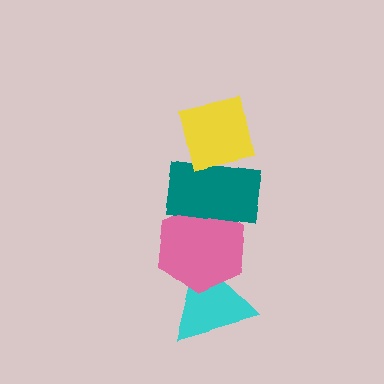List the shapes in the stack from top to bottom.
From top to bottom: the yellow square, the teal rectangle, the pink hexagon, the cyan triangle.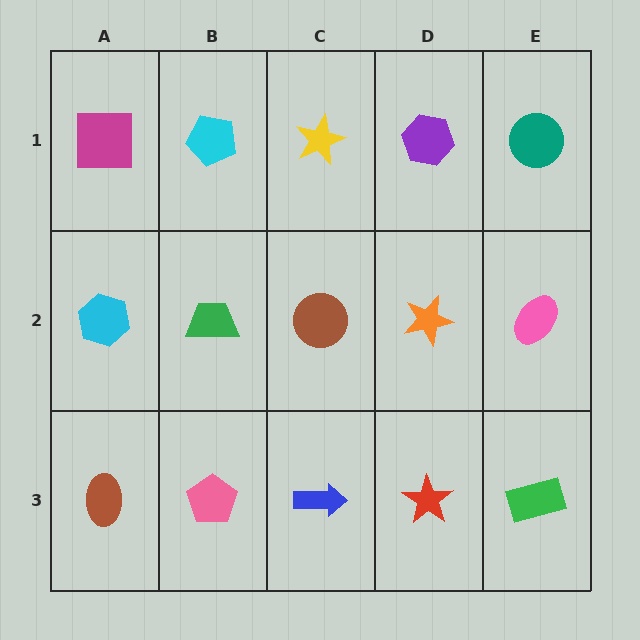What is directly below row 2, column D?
A red star.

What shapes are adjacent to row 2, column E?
A teal circle (row 1, column E), a green rectangle (row 3, column E), an orange star (row 2, column D).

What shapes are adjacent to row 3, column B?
A green trapezoid (row 2, column B), a brown ellipse (row 3, column A), a blue arrow (row 3, column C).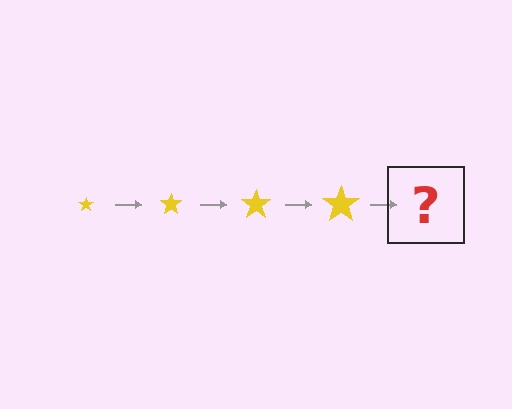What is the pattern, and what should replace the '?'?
The pattern is that the star gets progressively larger each step. The '?' should be a yellow star, larger than the previous one.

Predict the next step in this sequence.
The next step is a yellow star, larger than the previous one.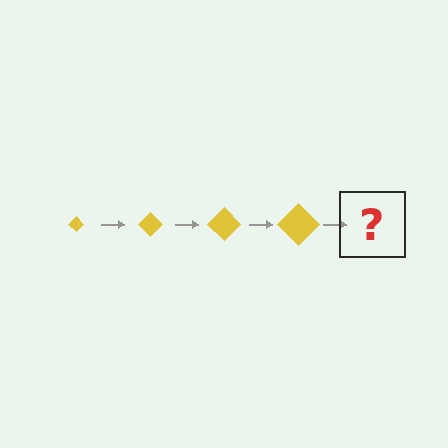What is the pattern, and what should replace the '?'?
The pattern is that the diamond gets progressively larger each step. The '?' should be a yellow diamond, larger than the previous one.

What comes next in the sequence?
The next element should be a yellow diamond, larger than the previous one.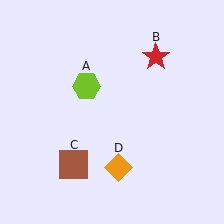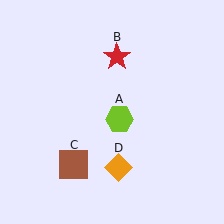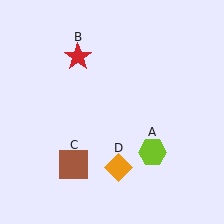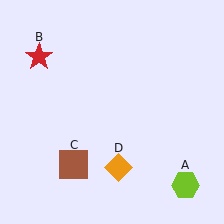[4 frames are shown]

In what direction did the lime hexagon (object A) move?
The lime hexagon (object A) moved down and to the right.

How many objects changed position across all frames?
2 objects changed position: lime hexagon (object A), red star (object B).